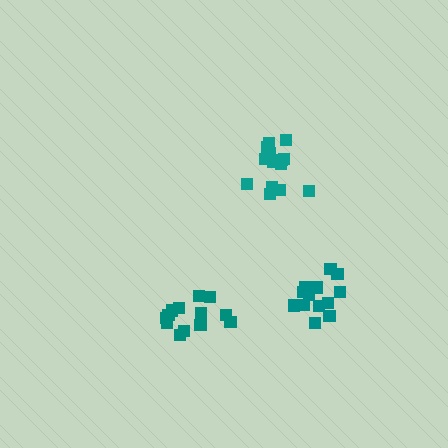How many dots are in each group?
Group 1: 14 dots, Group 2: 15 dots, Group 3: 13 dots (42 total).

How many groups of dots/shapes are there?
There are 3 groups.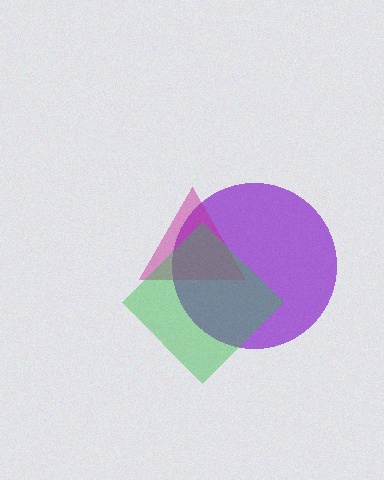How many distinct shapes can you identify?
There are 3 distinct shapes: a purple circle, a magenta triangle, a green diamond.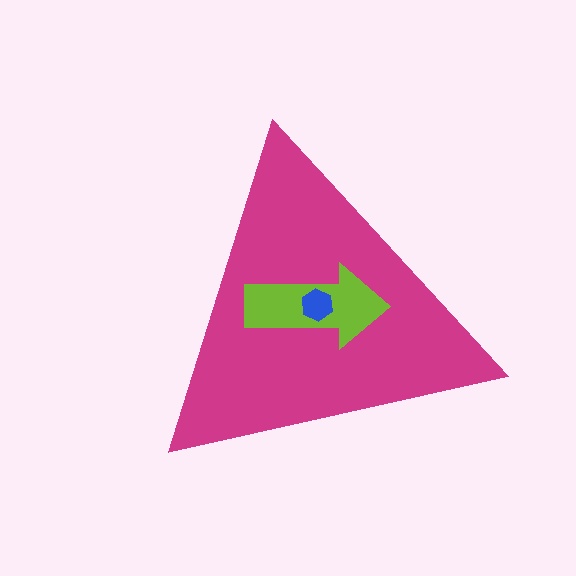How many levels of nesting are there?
3.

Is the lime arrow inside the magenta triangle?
Yes.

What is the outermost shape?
The magenta triangle.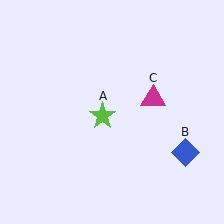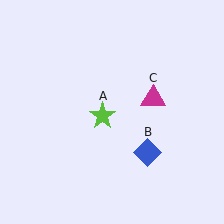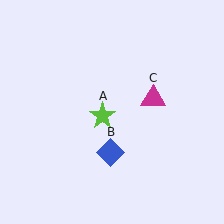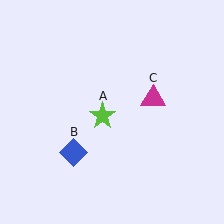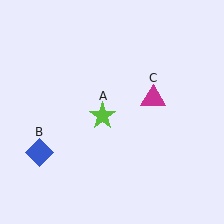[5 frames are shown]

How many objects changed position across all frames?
1 object changed position: blue diamond (object B).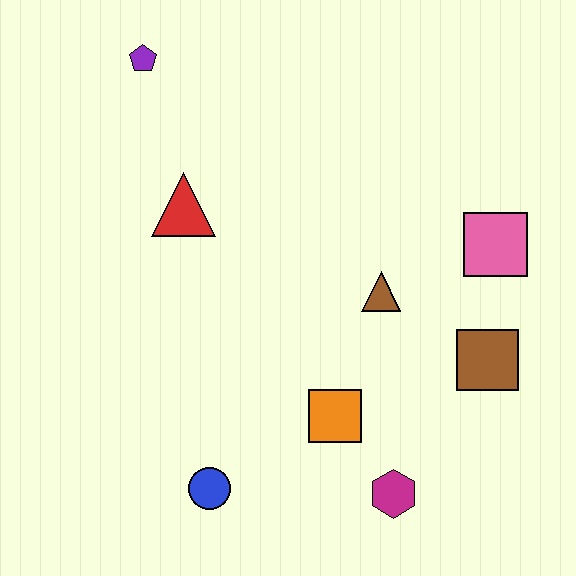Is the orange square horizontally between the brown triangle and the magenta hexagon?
No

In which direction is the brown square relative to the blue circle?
The brown square is to the right of the blue circle.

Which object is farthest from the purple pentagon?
The magenta hexagon is farthest from the purple pentagon.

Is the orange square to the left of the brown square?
Yes